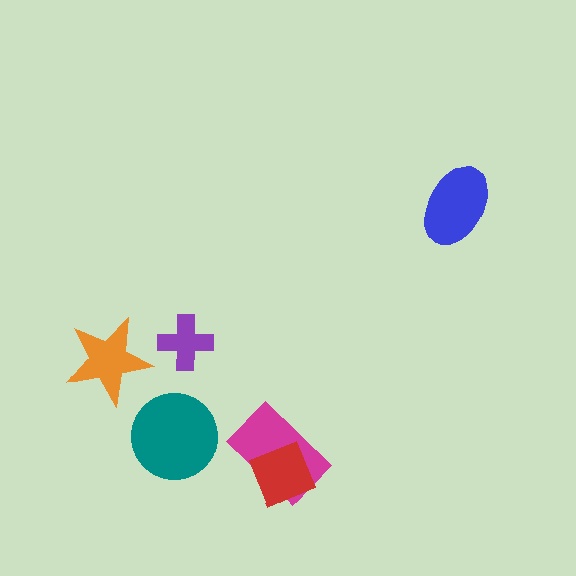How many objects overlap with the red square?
1 object overlaps with the red square.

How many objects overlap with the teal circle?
0 objects overlap with the teal circle.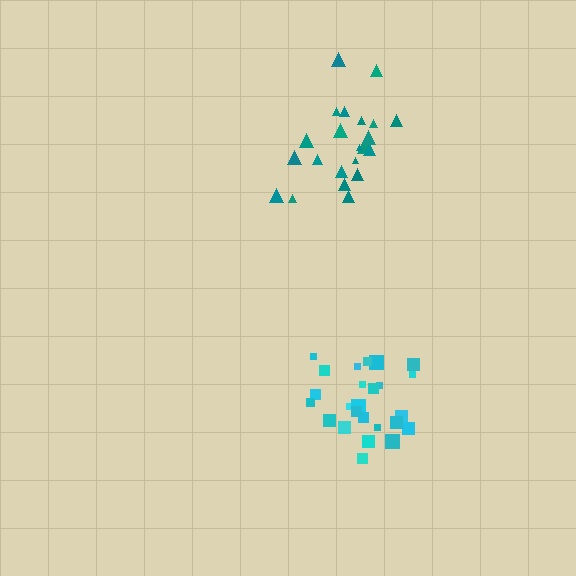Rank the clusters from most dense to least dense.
cyan, teal.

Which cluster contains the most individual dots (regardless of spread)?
Cyan (25).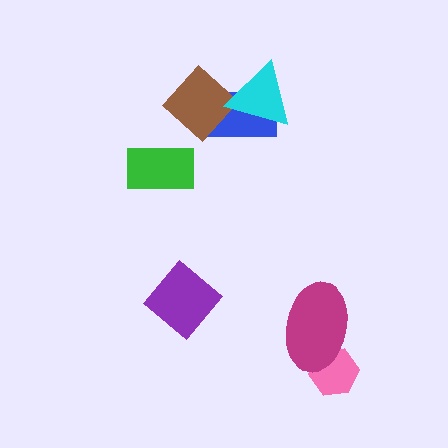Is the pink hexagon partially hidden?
Yes, it is partially covered by another shape.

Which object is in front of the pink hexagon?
The magenta ellipse is in front of the pink hexagon.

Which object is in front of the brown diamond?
The cyan triangle is in front of the brown diamond.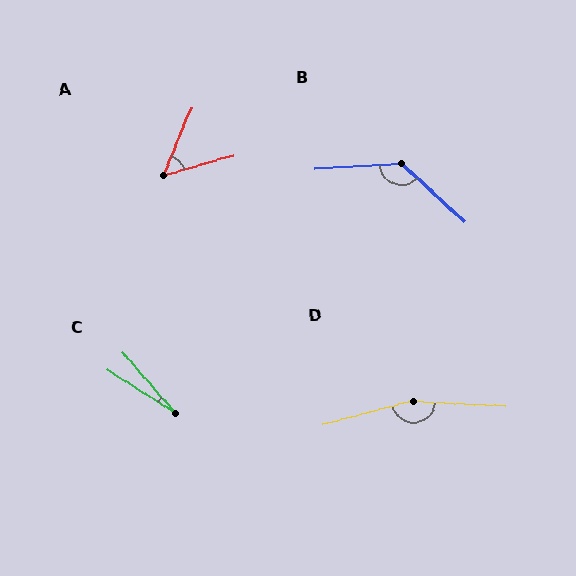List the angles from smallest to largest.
C (17°), A (52°), B (133°), D (162°).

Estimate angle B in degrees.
Approximately 133 degrees.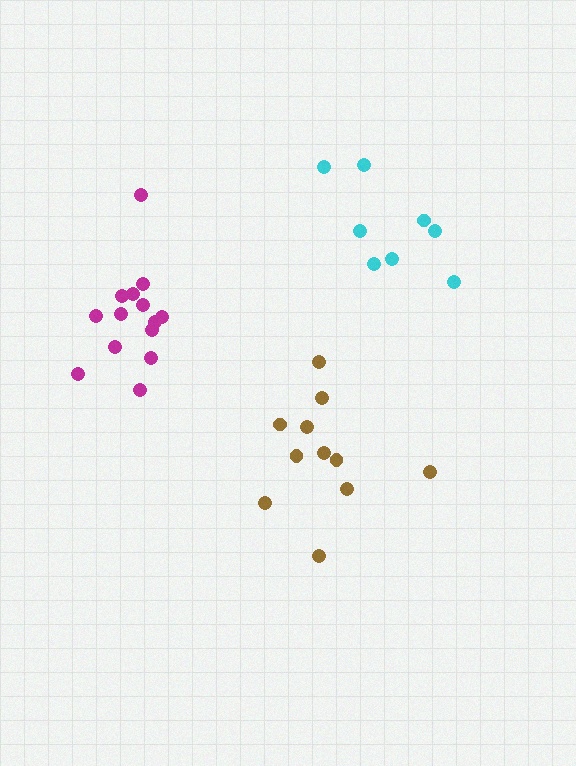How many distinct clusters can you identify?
There are 3 distinct clusters.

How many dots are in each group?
Group 1: 11 dots, Group 2: 14 dots, Group 3: 8 dots (33 total).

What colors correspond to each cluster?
The clusters are colored: brown, magenta, cyan.